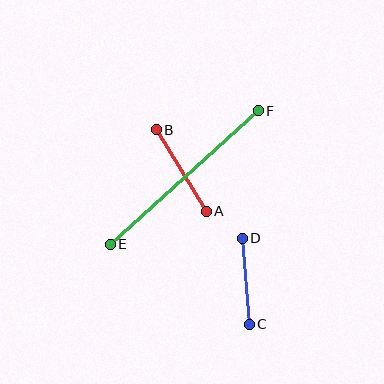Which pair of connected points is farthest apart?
Points E and F are farthest apart.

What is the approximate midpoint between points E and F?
The midpoint is at approximately (184, 178) pixels.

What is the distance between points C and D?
The distance is approximately 86 pixels.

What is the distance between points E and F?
The distance is approximately 199 pixels.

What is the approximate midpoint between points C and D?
The midpoint is at approximately (246, 281) pixels.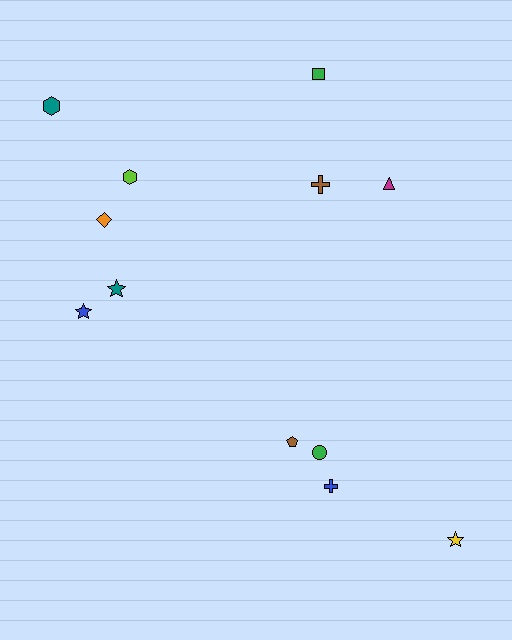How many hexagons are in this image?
There are 2 hexagons.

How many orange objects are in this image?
There is 1 orange object.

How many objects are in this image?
There are 12 objects.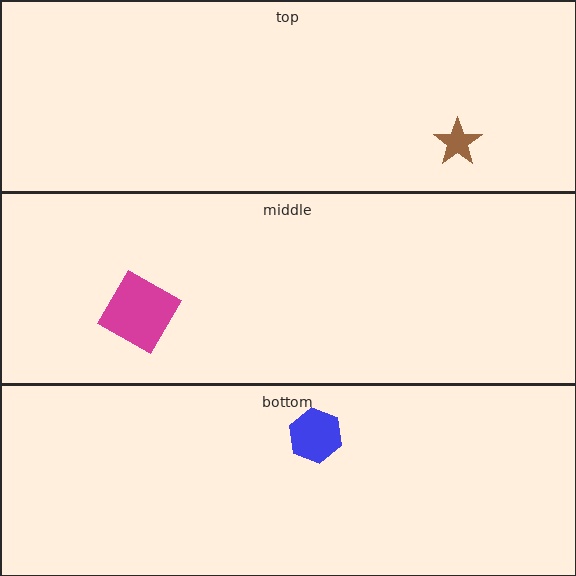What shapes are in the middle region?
The magenta diamond.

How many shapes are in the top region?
1.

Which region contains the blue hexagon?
The bottom region.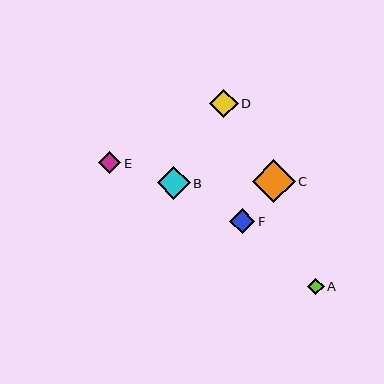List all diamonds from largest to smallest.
From largest to smallest: C, B, D, F, E, A.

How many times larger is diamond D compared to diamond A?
Diamond D is approximately 1.7 times the size of diamond A.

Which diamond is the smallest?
Diamond A is the smallest with a size of approximately 16 pixels.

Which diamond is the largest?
Diamond C is the largest with a size of approximately 43 pixels.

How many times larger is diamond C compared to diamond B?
Diamond C is approximately 1.3 times the size of diamond B.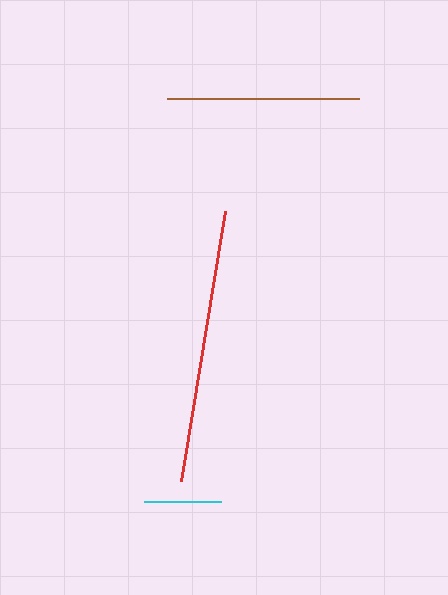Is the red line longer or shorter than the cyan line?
The red line is longer than the cyan line.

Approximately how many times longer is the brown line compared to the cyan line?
The brown line is approximately 2.5 times the length of the cyan line.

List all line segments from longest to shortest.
From longest to shortest: red, brown, cyan.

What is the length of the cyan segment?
The cyan segment is approximately 77 pixels long.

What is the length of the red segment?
The red segment is approximately 273 pixels long.